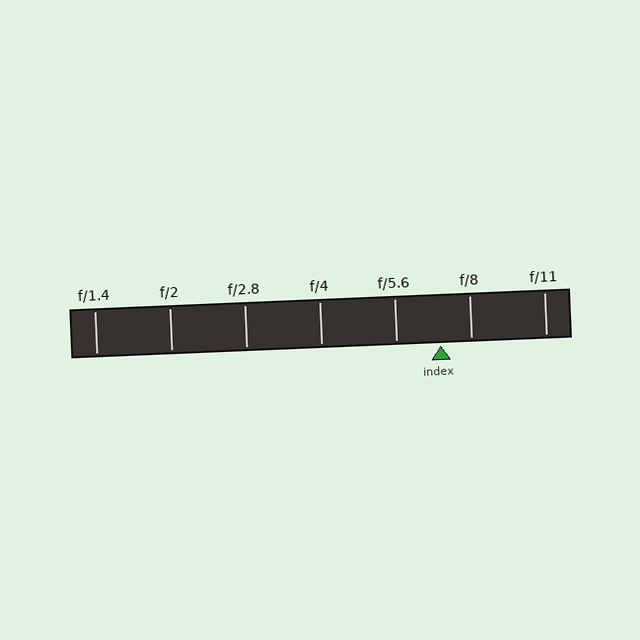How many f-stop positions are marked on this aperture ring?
There are 7 f-stop positions marked.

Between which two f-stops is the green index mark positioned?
The index mark is between f/5.6 and f/8.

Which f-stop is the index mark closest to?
The index mark is closest to f/8.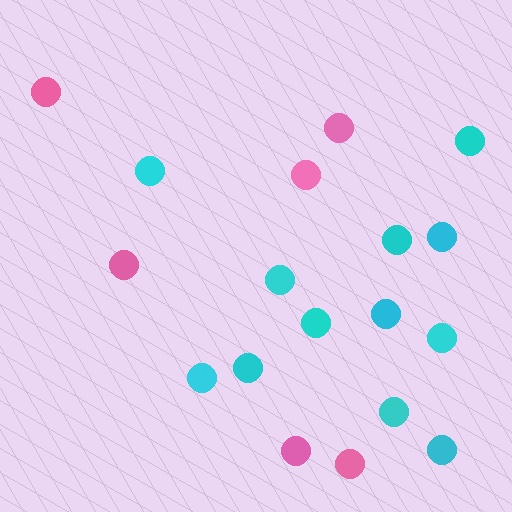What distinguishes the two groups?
There are 2 groups: one group of cyan circles (12) and one group of pink circles (6).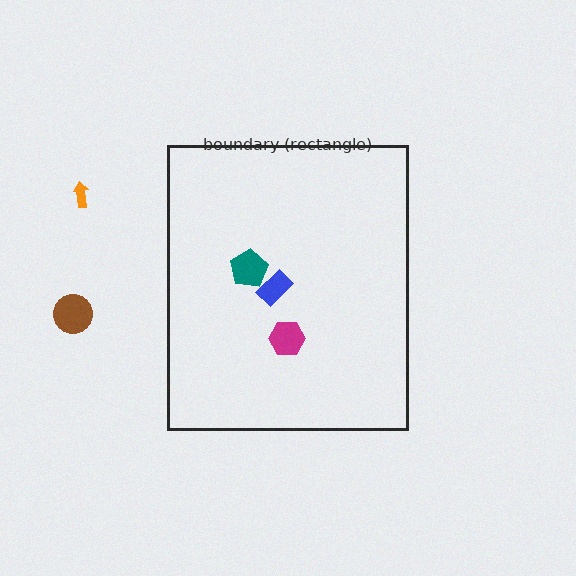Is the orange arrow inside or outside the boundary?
Outside.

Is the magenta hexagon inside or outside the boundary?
Inside.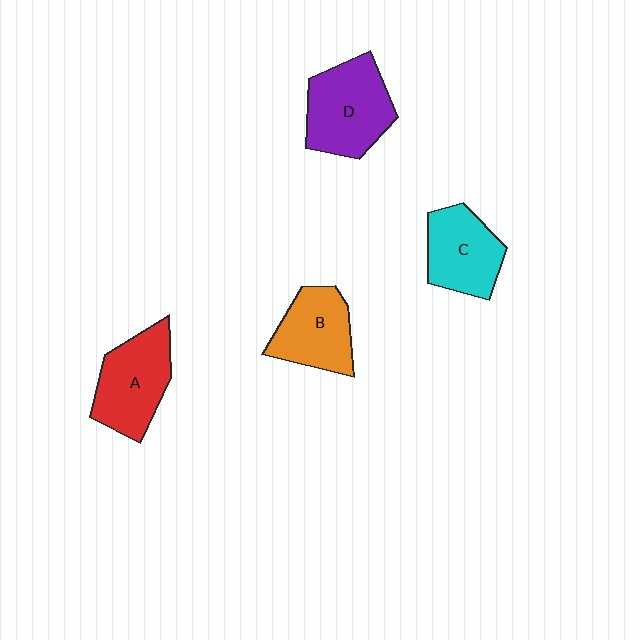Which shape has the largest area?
Shape D (purple).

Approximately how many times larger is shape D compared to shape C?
Approximately 1.2 times.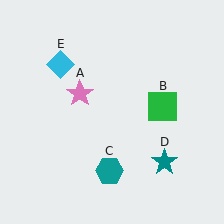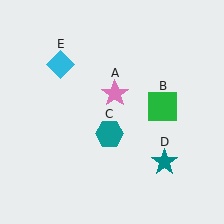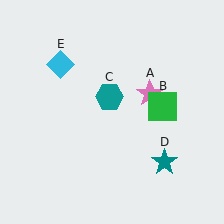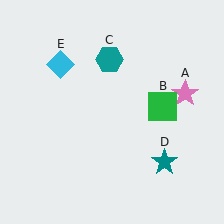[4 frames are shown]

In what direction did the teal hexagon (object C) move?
The teal hexagon (object C) moved up.